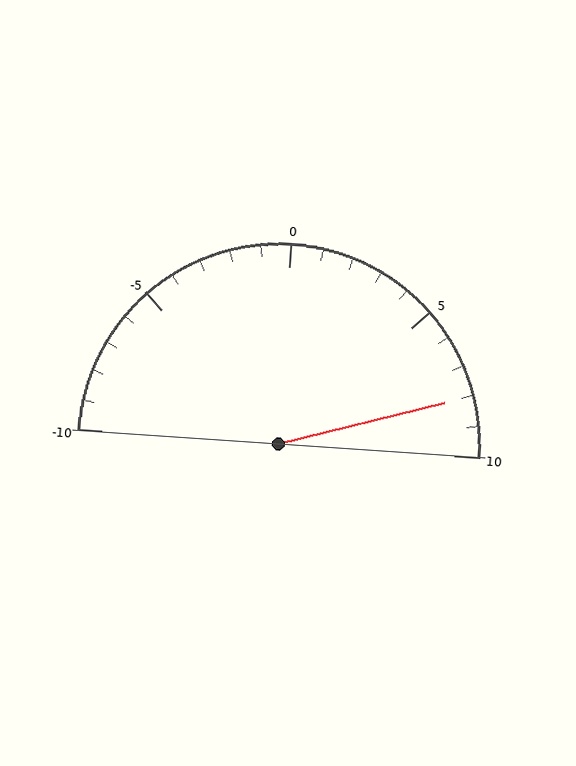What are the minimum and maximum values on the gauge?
The gauge ranges from -10 to 10.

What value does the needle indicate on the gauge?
The needle indicates approximately 8.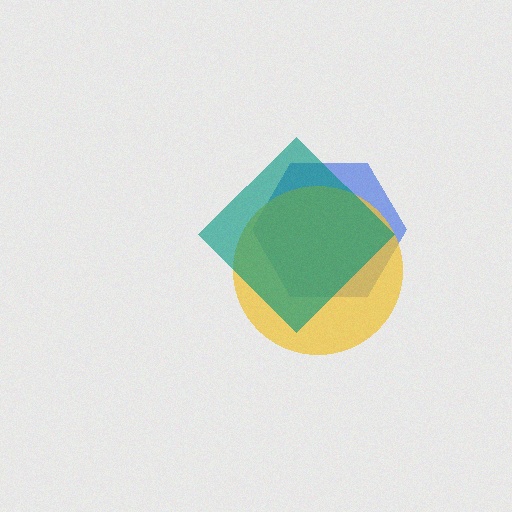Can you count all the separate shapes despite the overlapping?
Yes, there are 3 separate shapes.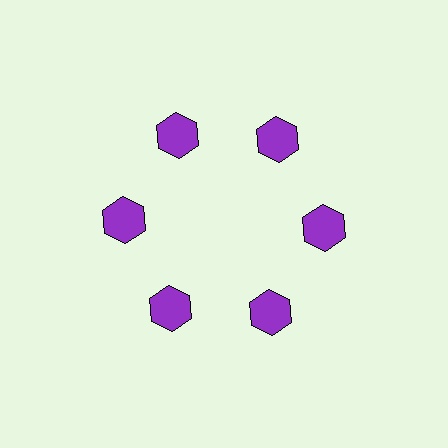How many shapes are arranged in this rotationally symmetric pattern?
There are 6 shapes, arranged in 6 groups of 1.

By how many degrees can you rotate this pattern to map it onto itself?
The pattern maps onto itself every 60 degrees of rotation.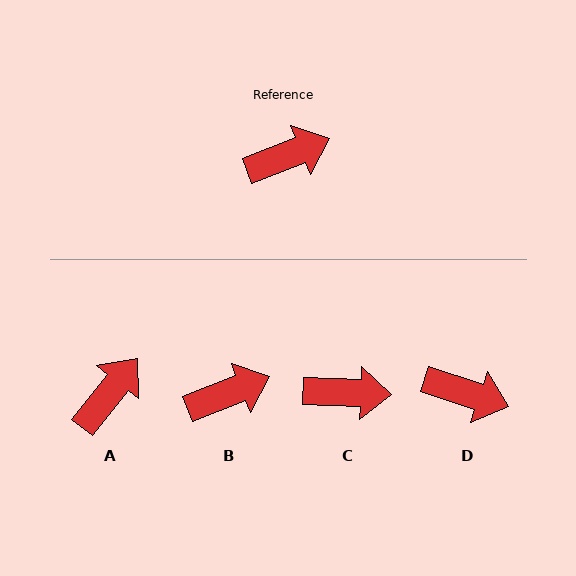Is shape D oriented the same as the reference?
No, it is off by about 40 degrees.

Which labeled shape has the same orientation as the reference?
B.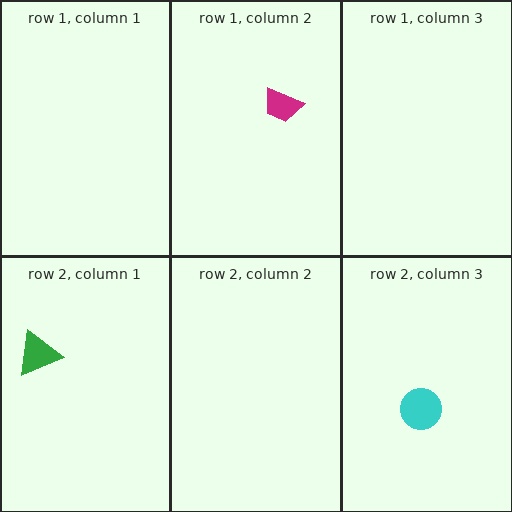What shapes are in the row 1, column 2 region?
The magenta trapezoid.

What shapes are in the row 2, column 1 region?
The green triangle.